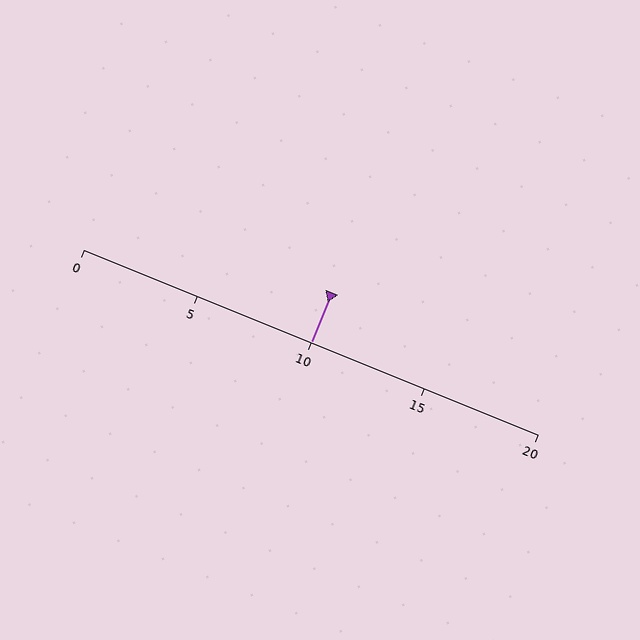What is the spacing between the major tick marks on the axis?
The major ticks are spaced 5 apart.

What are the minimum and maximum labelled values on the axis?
The axis runs from 0 to 20.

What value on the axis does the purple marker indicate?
The marker indicates approximately 10.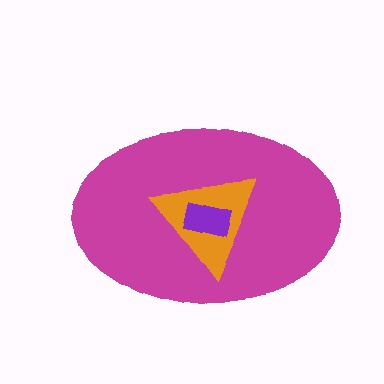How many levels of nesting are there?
3.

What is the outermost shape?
The magenta ellipse.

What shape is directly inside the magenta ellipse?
The orange triangle.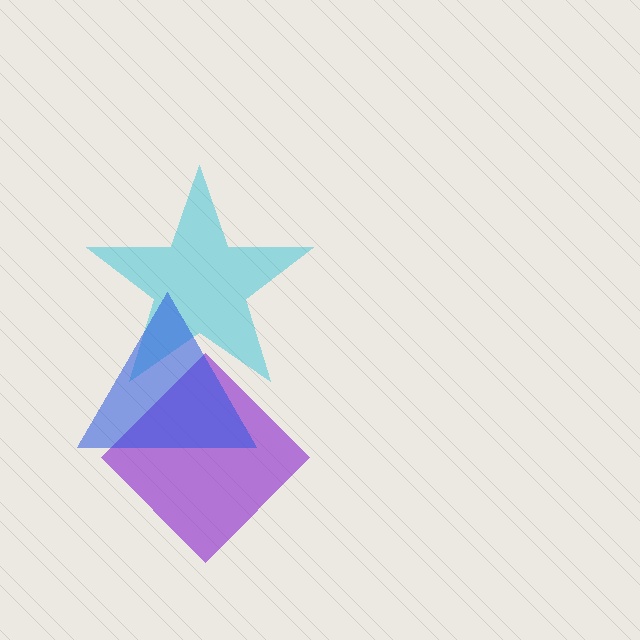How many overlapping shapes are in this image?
There are 3 overlapping shapes in the image.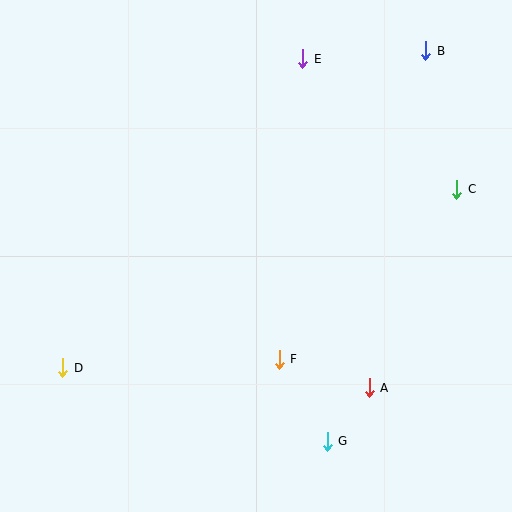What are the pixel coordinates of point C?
Point C is at (457, 189).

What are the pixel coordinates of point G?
Point G is at (327, 441).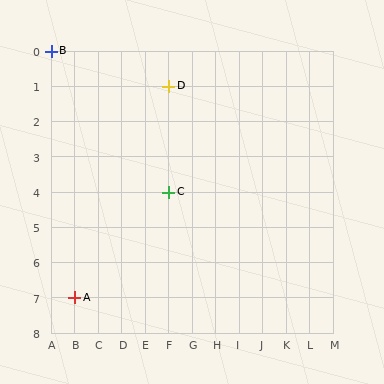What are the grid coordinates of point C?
Point C is at grid coordinates (F, 4).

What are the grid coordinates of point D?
Point D is at grid coordinates (F, 1).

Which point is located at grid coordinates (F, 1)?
Point D is at (F, 1).